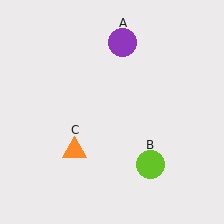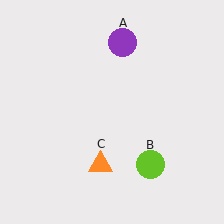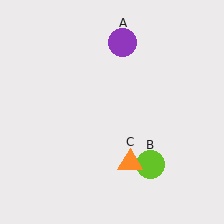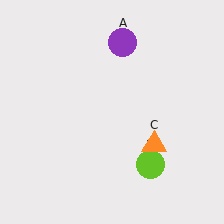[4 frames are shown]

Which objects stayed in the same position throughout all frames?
Purple circle (object A) and lime circle (object B) remained stationary.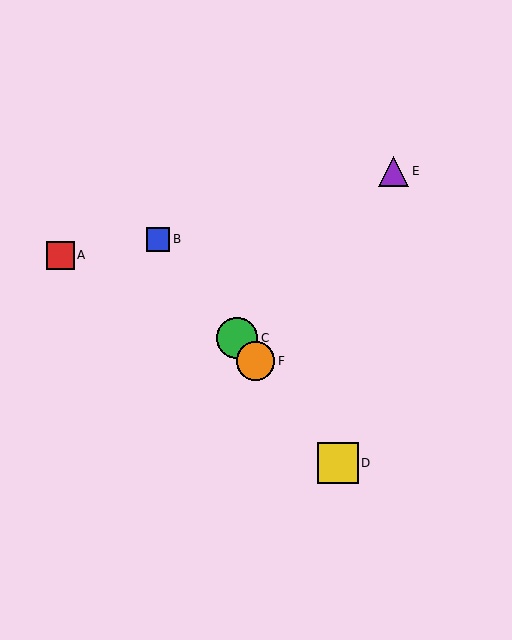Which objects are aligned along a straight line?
Objects B, C, D, F are aligned along a straight line.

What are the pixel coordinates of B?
Object B is at (158, 239).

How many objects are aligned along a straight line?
4 objects (B, C, D, F) are aligned along a straight line.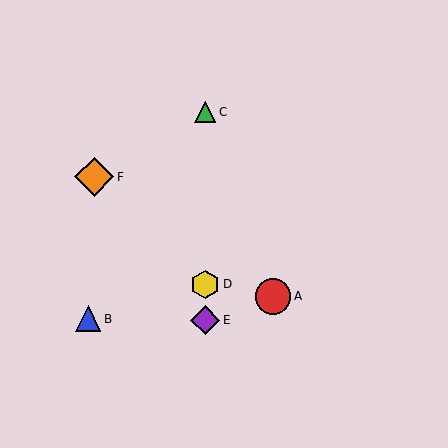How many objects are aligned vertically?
3 objects (C, D, E) are aligned vertically.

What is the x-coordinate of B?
Object B is at x≈88.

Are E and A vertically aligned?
No, E is at x≈205 and A is at x≈273.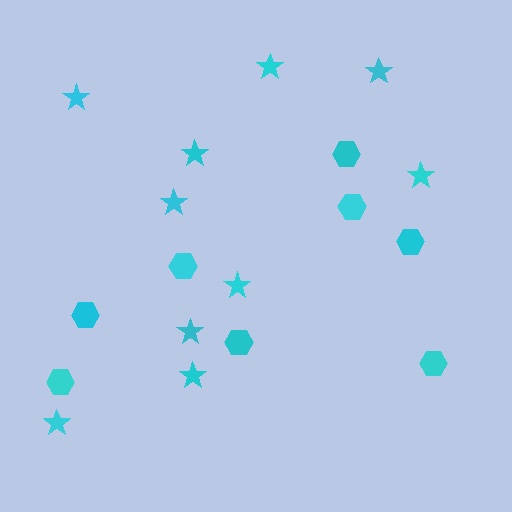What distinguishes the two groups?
There are 2 groups: one group of hexagons (8) and one group of stars (10).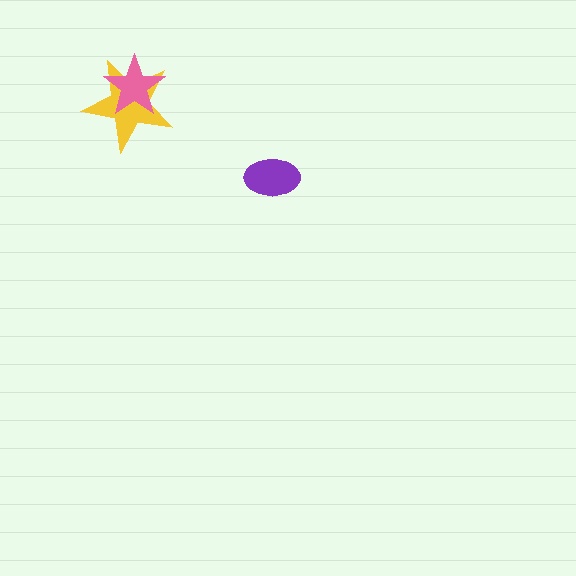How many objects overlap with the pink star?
1 object overlaps with the pink star.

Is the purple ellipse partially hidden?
No, no other shape covers it.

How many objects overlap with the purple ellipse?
0 objects overlap with the purple ellipse.